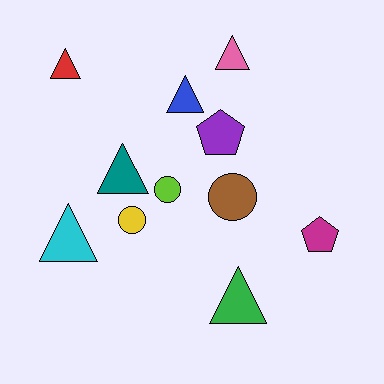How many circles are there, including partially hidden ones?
There are 3 circles.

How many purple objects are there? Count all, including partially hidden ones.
There is 1 purple object.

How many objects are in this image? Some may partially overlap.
There are 11 objects.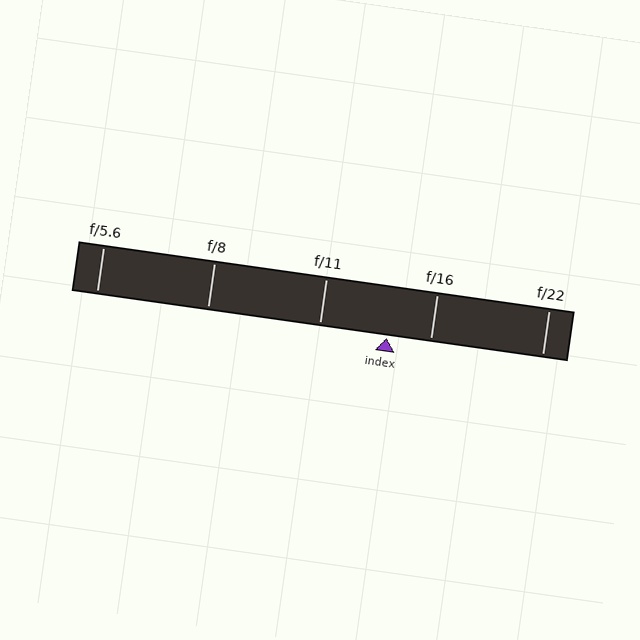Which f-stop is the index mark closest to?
The index mark is closest to f/16.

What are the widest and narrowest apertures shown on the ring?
The widest aperture shown is f/5.6 and the narrowest is f/22.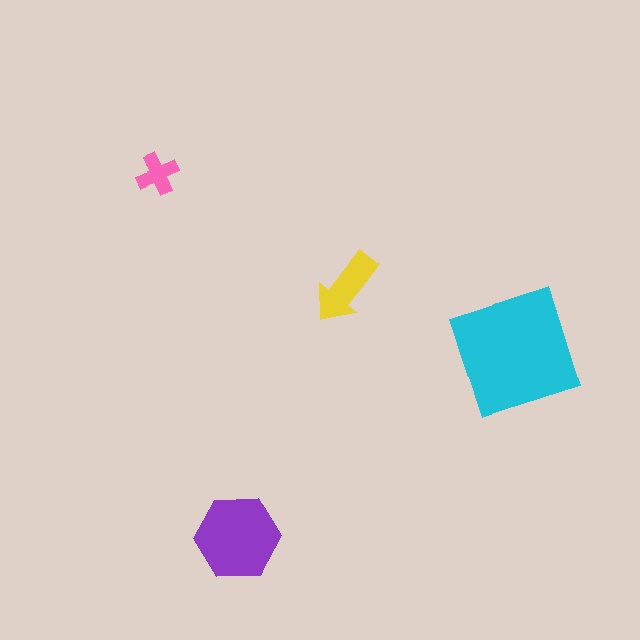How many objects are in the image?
There are 4 objects in the image.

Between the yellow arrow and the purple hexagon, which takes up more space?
The purple hexagon.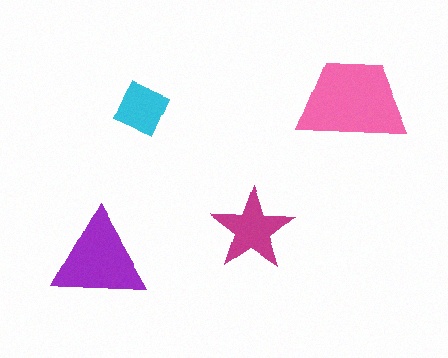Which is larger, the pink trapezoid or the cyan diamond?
The pink trapezoid.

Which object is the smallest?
The cyan diamond.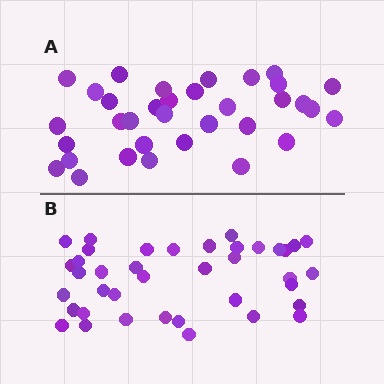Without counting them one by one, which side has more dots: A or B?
Region B (the bottom region) has more dots.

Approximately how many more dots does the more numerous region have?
Region B has about 5 more dots than region A.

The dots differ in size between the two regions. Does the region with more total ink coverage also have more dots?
No. Region A has more total ink coverage because its dots are larger, but region B actually contains more individual dots. Total area can be misleading — the number of items is what matters here.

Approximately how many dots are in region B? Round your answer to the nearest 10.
About 40 dots. (The exact count is 39, which rounds to 40.)